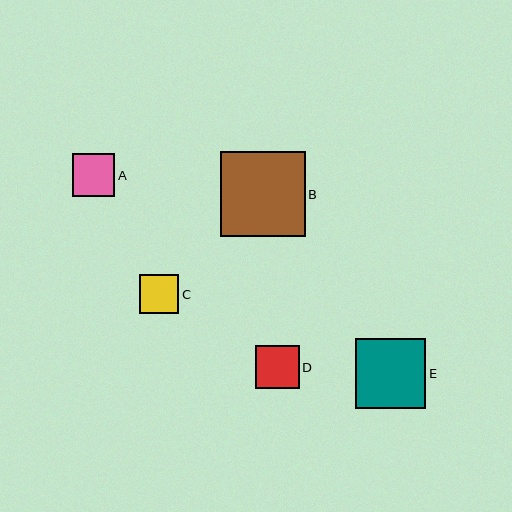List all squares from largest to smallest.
From largest to smallest: B, E, D, A, C.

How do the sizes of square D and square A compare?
Square D and square A are approximately the same size.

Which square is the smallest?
Square C is the smallest with a size of approximately 39 pixels.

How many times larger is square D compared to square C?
Square D is approximately 1.1 times the size of square C.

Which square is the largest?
Square B is the largest with a size of approximately 85 pixels.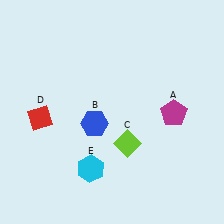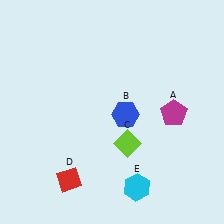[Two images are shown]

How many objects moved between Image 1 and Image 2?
3 objects moved between the two images.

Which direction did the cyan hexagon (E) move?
The cyan hexagon (E) moved right.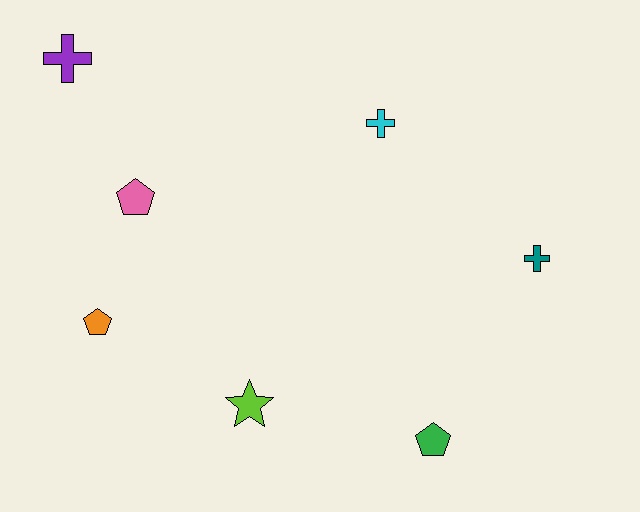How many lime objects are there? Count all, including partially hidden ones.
There is 1 lime object.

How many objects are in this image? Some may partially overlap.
There are 7 objects.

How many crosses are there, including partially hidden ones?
There are 3 crosses.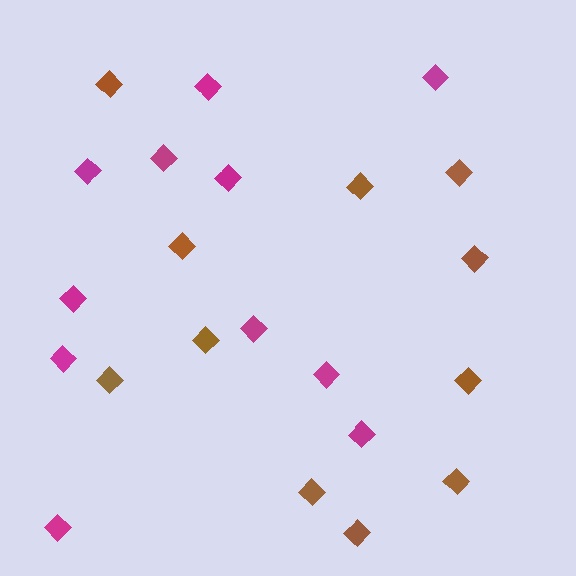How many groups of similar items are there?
There are 2 groups: one group of magenta diamonds (11) and one group of brown diamonds (11).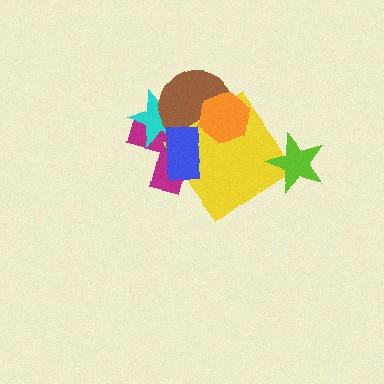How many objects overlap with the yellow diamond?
5 objects overlap with the yellow diamond.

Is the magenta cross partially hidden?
Yes, it is partially covered by another shape.